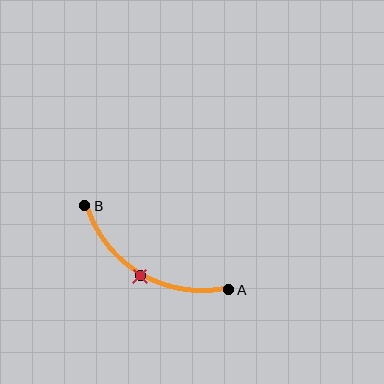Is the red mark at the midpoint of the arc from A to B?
Yes. The red mark lies on the arc at equal arc-length from both A and B — it is the arc midpoint.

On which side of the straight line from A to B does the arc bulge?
The arc bulges below the straight line connecting A and B.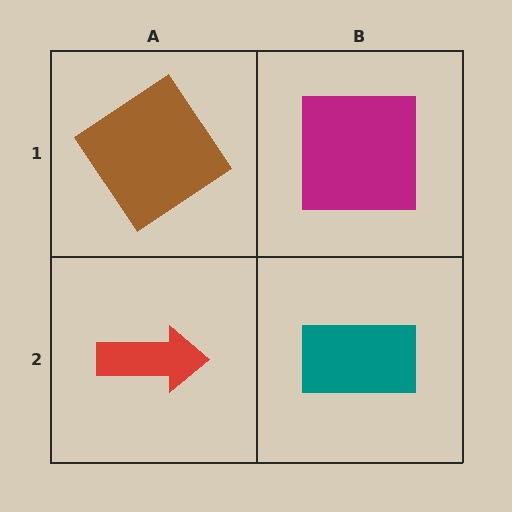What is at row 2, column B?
A teal rectangle.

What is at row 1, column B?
A magenta square.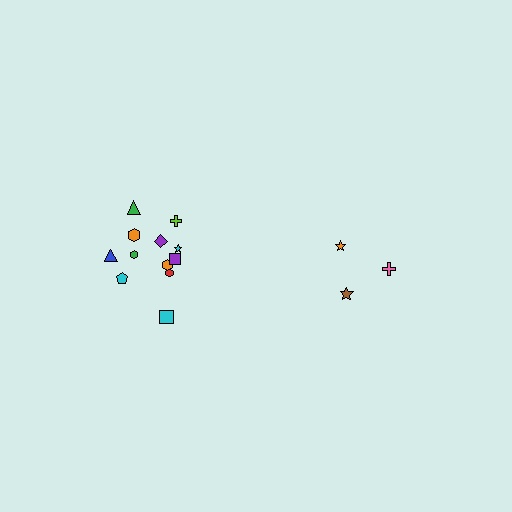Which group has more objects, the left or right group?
The left group.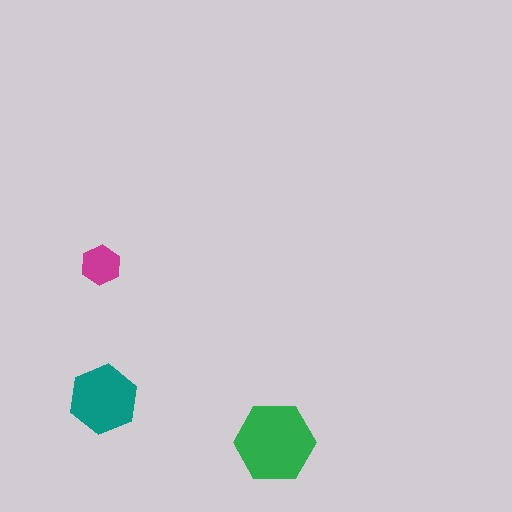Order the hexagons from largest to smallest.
the green one, the teal one, the magenta one.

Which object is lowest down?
The green hexagon is bottommost.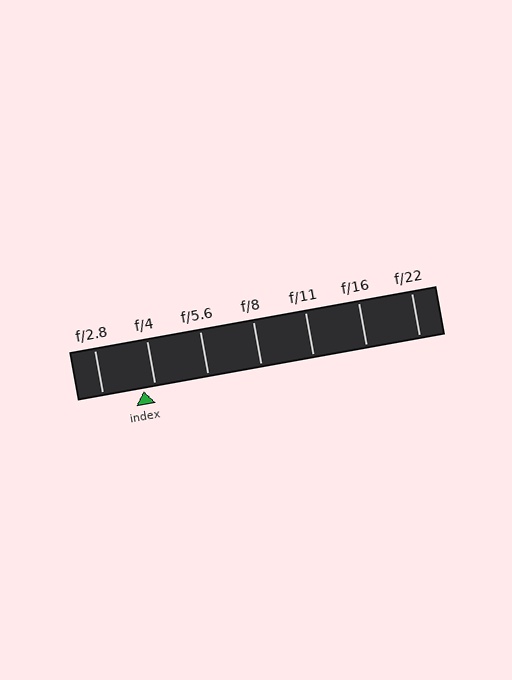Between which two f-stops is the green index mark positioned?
The index mark is between f/2.8 and f/4.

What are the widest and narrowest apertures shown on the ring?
The widest aperture shown is f/2.8 and the narrowest is f/22.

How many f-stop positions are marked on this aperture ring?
There are 7 f-stop positions marked.